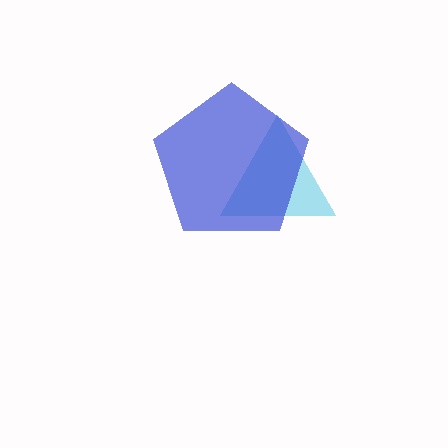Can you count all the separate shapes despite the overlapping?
Yes, there are 2 separate shapes.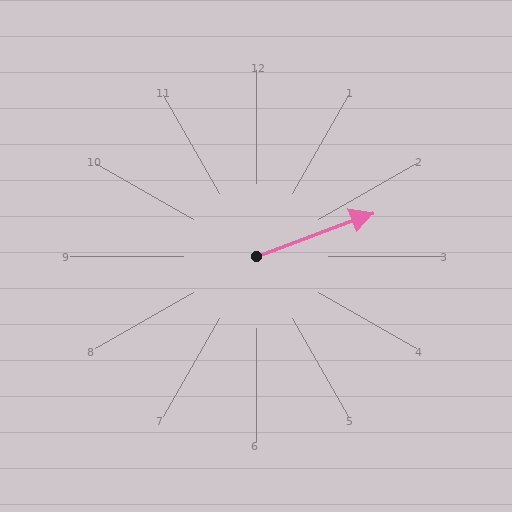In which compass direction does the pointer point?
East.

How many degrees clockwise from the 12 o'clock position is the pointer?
Approximately 70 degrees.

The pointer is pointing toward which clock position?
Roughly 2 o'clock.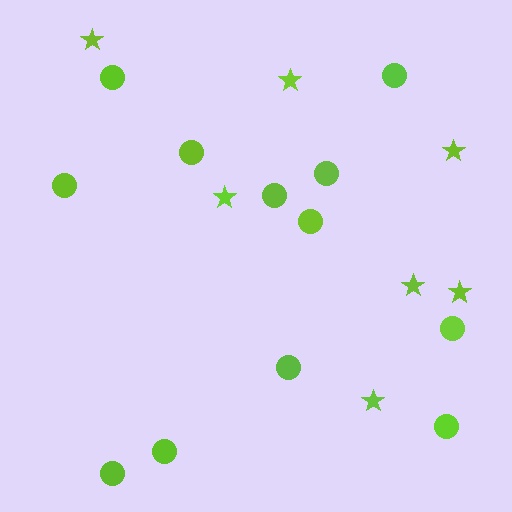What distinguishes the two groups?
There are 2 groups: one group of stars (7) and one group of circles (12).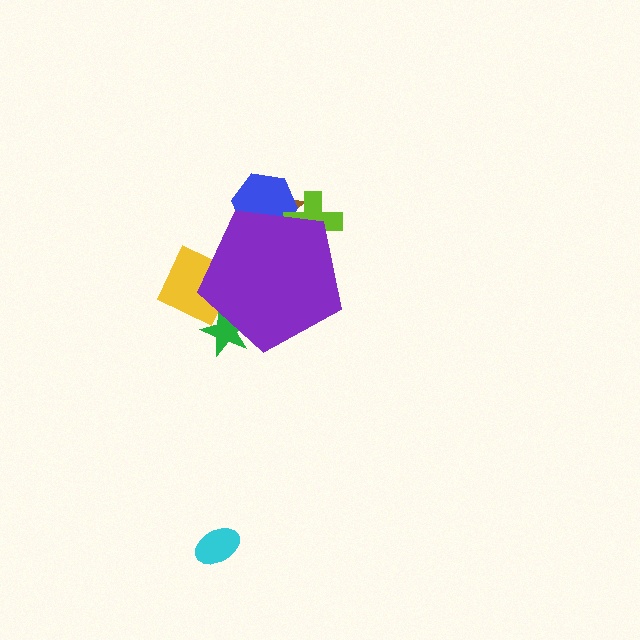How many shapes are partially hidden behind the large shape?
5 shapes are partially hidden.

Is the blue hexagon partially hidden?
Yes, the blue hexagon is partially hidden behind the purple pentagon.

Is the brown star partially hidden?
Yes, the brown star is partially hidden behind the purple pentagon.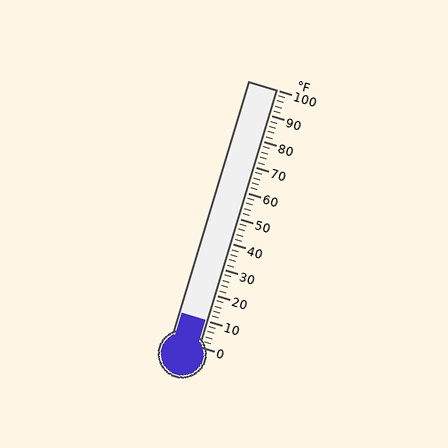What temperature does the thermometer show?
The thermometer shows approximately 10°F.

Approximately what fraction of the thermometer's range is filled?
The thermometer is filled to approximately 10% of its range.